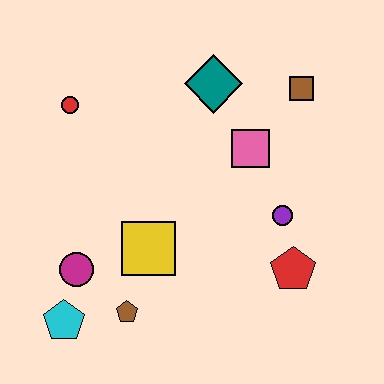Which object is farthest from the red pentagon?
The red circle is farthest from the red pentagon.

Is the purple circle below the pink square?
Yes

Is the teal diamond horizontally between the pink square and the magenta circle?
Yes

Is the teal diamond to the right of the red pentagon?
No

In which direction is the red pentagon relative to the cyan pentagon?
The red pentagon is to the right of the cyan pentagon.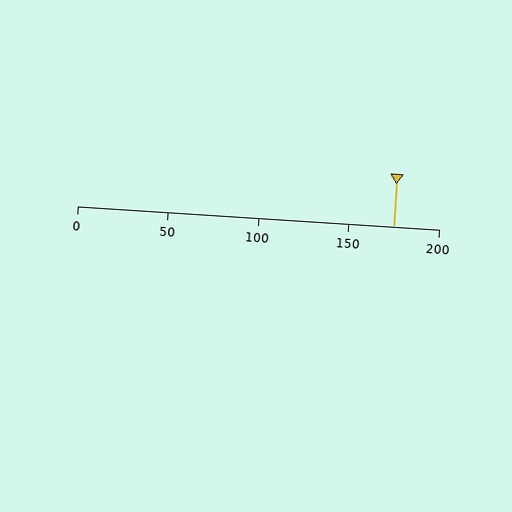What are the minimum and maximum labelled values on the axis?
The axis runs from 0 to 200.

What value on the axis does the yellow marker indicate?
The marker indicates approximately 175.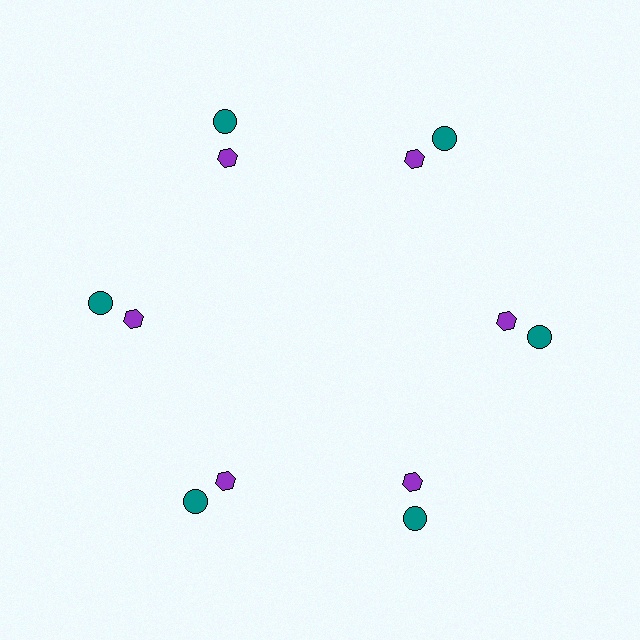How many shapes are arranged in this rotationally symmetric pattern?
There are 12 shapes, arranged in 6 groups of 2.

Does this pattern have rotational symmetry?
Yes, this pattern has 6-fold rotational symmetry. It looks the same after rotating 60 degrees around the center.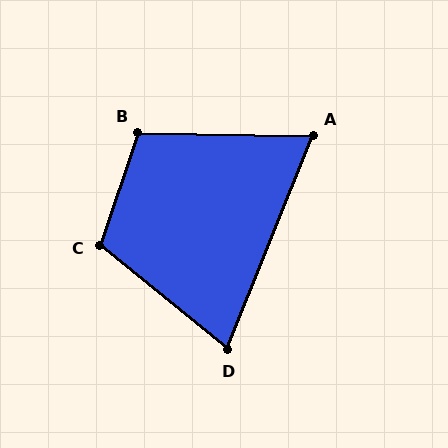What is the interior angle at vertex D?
Approximately 73 degrees (acute).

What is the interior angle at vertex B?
Approximately 107 degrees (obtuse).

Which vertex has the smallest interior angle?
A, at approximately 69 degrees.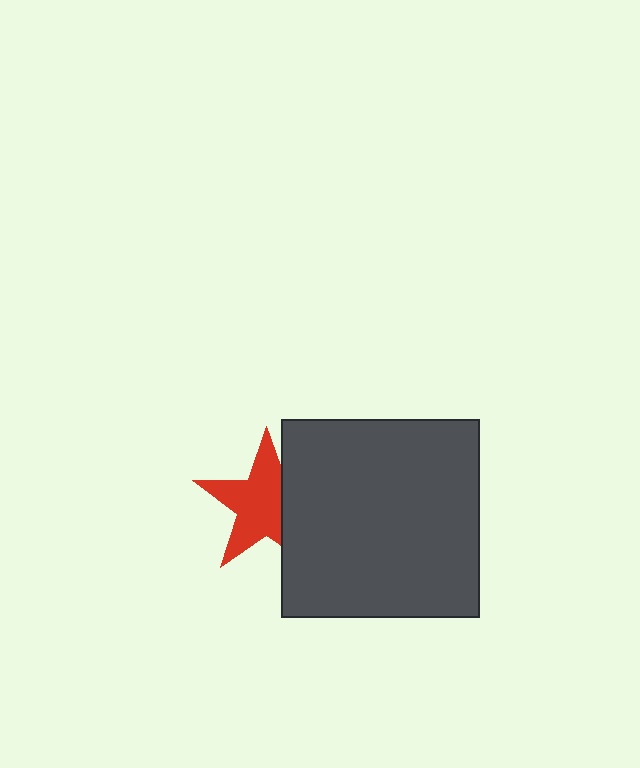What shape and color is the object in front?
The object in front is a dark gray square.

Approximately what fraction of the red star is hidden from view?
Roughly 31% of the red star is hidden behind the dark gray square.